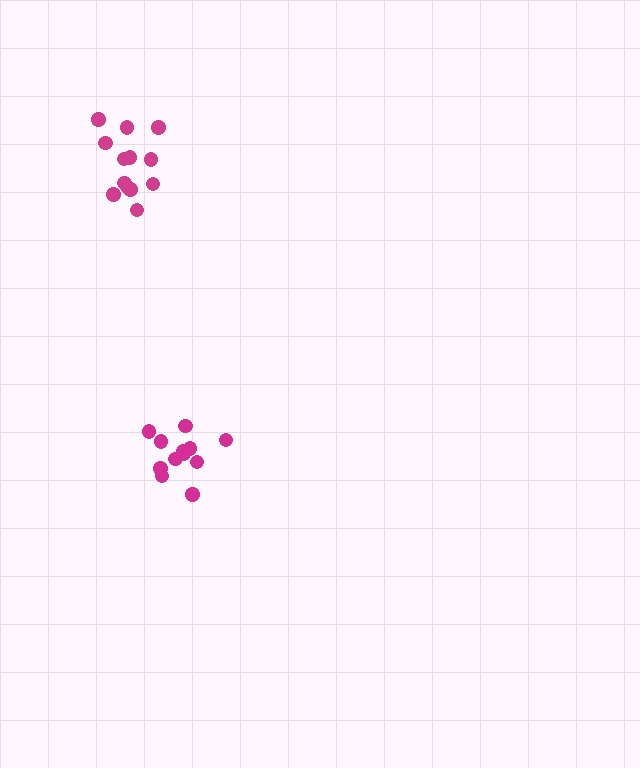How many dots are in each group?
Group 1: 12 dots, Group 2: 13 dots (25 total).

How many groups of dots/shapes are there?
There are 2 groups.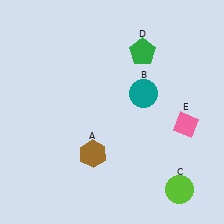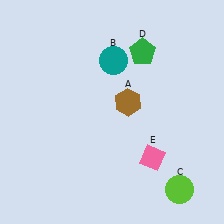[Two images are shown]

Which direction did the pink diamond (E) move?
The pink diamond (E) moved left.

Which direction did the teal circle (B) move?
The teal circle (B) moved up.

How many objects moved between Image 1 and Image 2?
3 objects moved between the two images.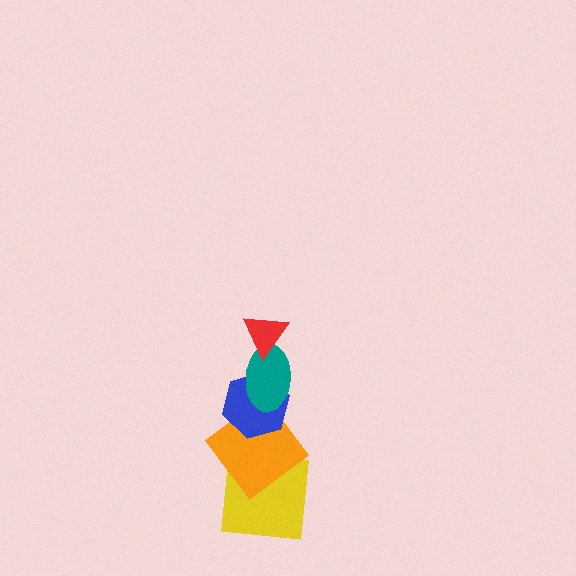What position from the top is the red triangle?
The red triangle is 1st from the top.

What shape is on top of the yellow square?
The orange diamond is on top of the yellow square.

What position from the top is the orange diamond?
The orange diamond is 4th from the top.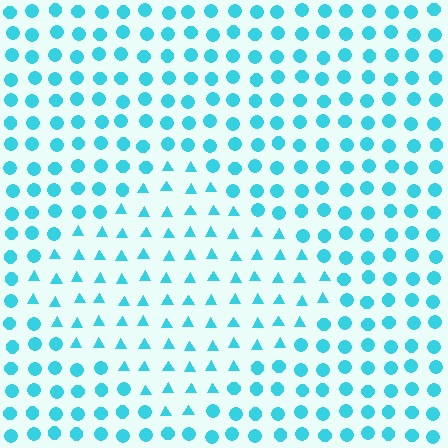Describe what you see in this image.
The image is filled with small cyan elements arranged in a uniform grid. A diamond-shaped region contains triangles, while the surrounding area contains circles. The boundary is defined purely by the change in element shape.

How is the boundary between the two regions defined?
The boundary is defined by a change in element shape: triangles inside vs. circles outside. All elements share the same color and spacing.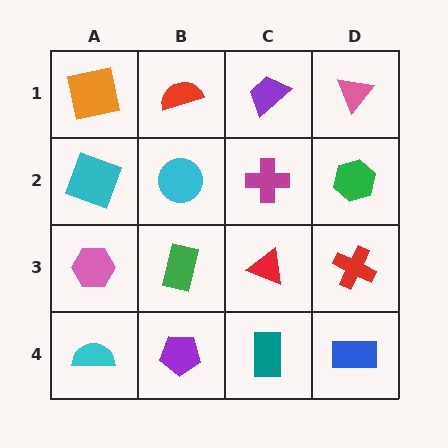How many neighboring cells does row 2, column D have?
3.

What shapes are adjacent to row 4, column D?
A red cross (row 3, column D), a teal rectangle (row 4, column C).